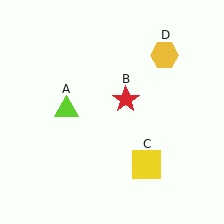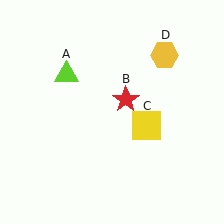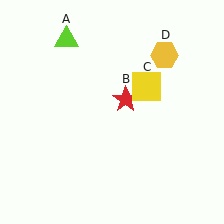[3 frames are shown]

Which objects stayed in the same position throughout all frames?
Red star (object B) and yellow hexagon (object D) remained stationary.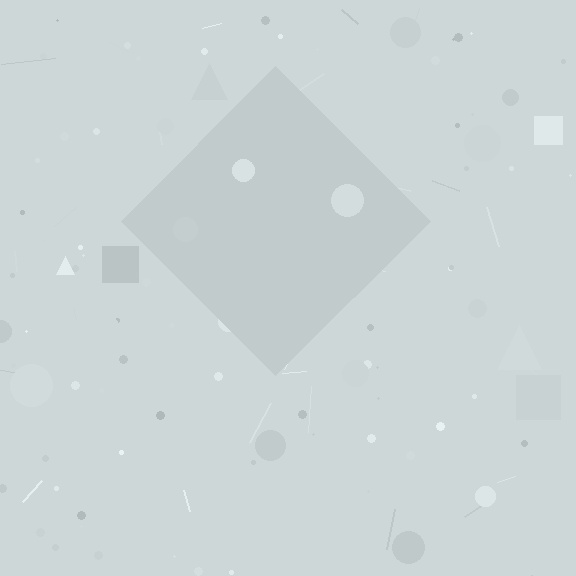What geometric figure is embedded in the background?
A diamond is embedded in the background.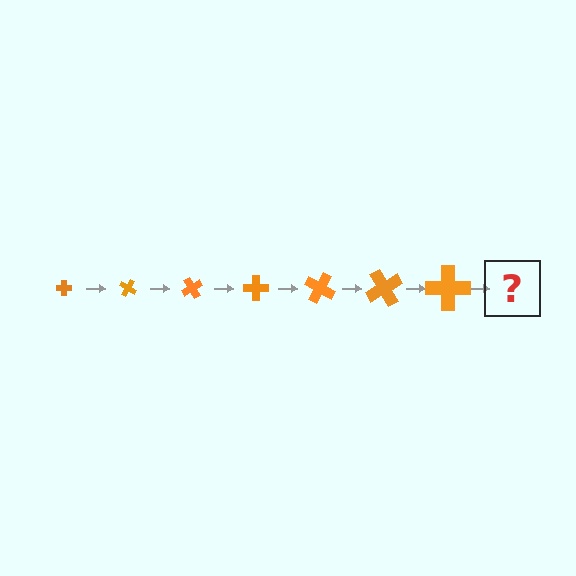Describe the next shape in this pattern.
It should be a cross, larger than the previous one and rotated 210 degrees from the start.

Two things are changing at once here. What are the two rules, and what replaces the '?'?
The two rules are that the cross grows larger each step and it rotates 30 degrees each step. The '?' should be a cross, larger than the previous one and rotated 210 degrees from the start.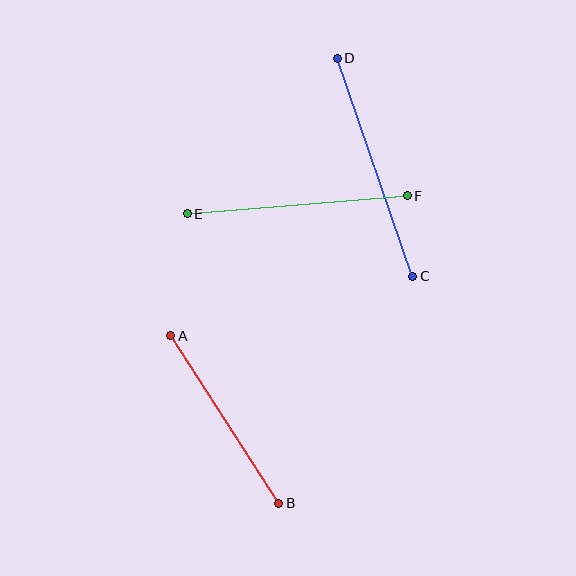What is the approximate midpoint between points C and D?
The midpoint is at approximately (375, 167) pixels.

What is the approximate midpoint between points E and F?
The midpoint is at approximately (297, 205) pixels.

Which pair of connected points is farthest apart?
Points C and D are farthest apart.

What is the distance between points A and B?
The distance is approximately 199 pixels.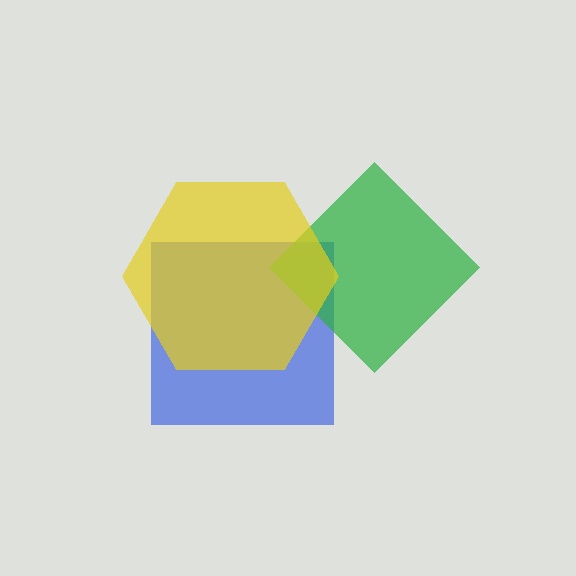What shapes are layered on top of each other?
The layered shapes are: a blue square, a green diamond, a yellow hexagon.